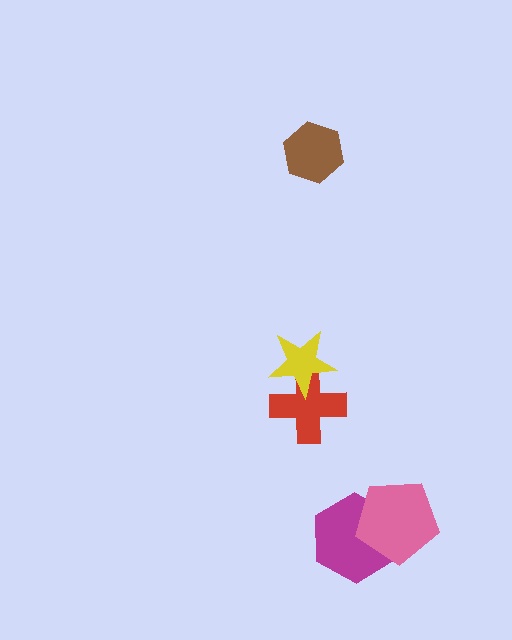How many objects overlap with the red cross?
1 object overlaps with the red cross.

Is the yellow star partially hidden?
No, no other shape covers it.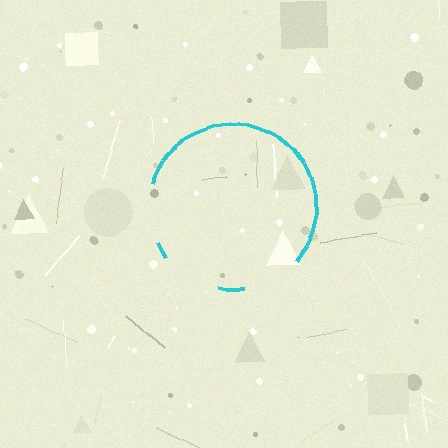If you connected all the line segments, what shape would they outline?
They would outline a circle.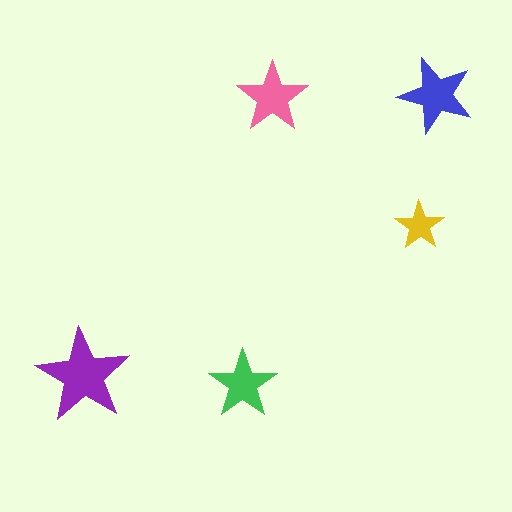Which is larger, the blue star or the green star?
The blue one.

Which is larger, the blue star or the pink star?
The blue one.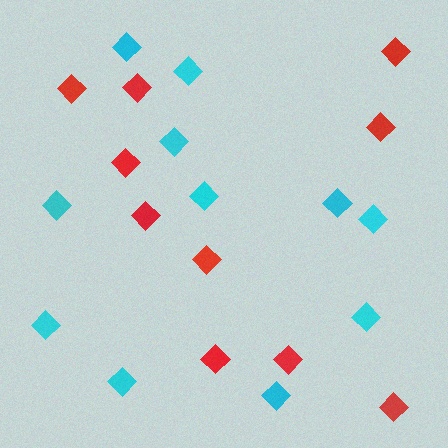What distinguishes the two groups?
There are 2 groups: one group of cyan diamonds (11) and one group of red diamonds (10).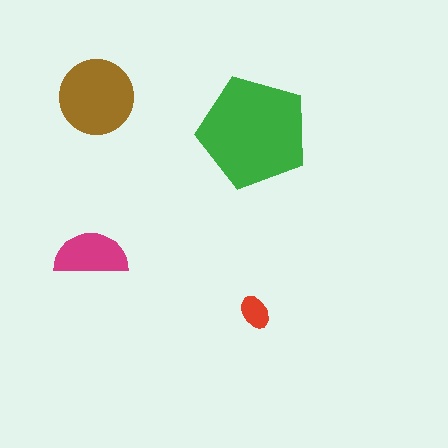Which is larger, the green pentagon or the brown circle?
The green pentagon.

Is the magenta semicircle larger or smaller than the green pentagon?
Smaller.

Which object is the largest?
The green pentagon.